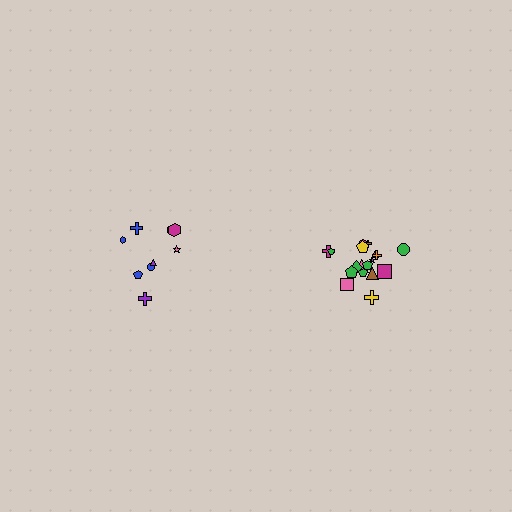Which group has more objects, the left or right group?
The right group.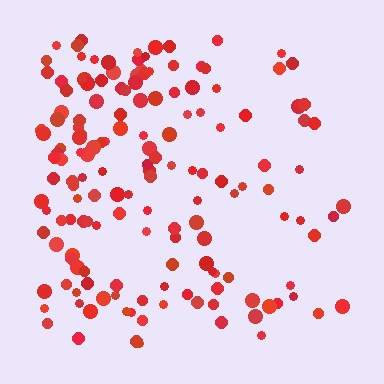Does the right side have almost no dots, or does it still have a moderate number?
Still a moderate number, just noticeably fewer than the left.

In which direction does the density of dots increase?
From right to left, with the left side densest.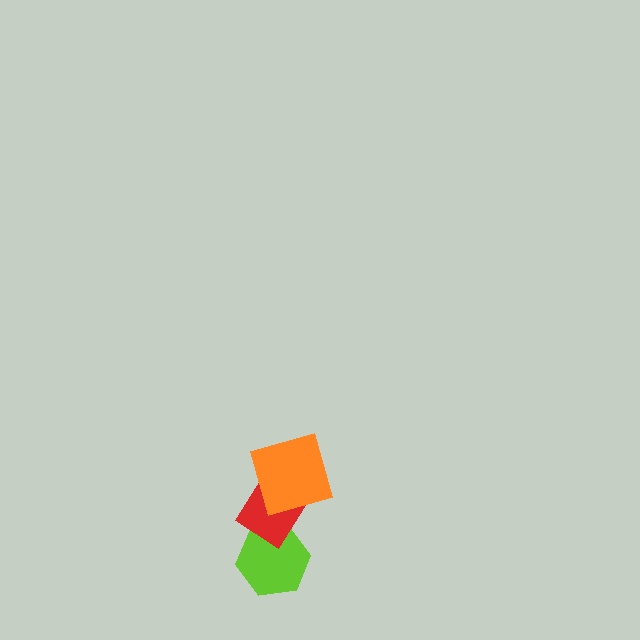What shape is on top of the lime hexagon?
The red diamond is on top of the lime hexagon.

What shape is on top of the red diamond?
The orange square is on top of the red diamond.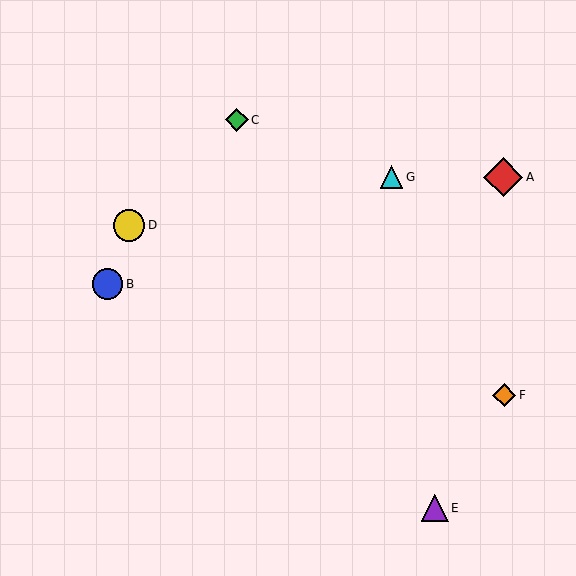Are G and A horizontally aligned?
Yes, both are at y≈177.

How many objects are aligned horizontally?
2 objects (A, G) are aligned horizontally.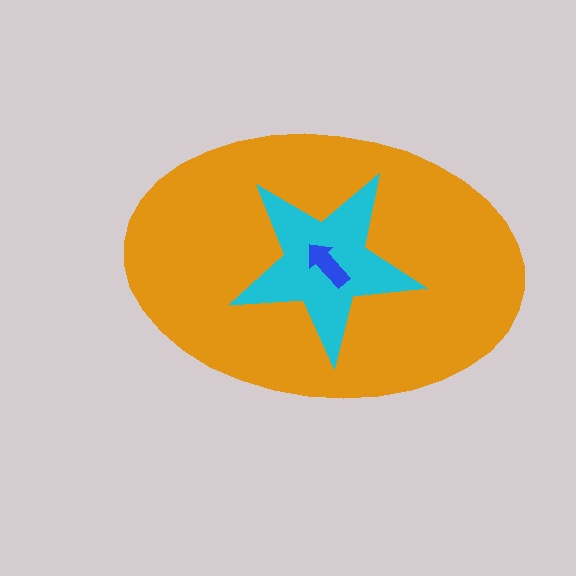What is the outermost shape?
The orange ellipse.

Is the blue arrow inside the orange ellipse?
Yes.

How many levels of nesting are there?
3.